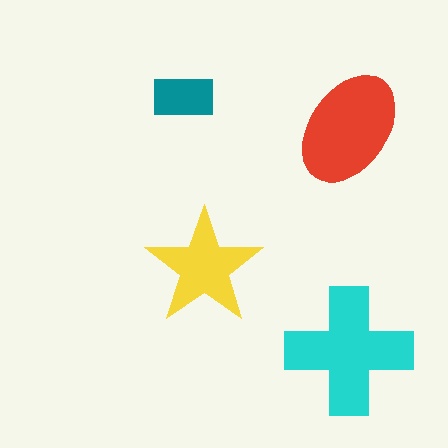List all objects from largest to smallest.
The cyan cross, the red ellipse, the yellow star, the teal rectangle.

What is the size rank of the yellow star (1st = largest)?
3rd.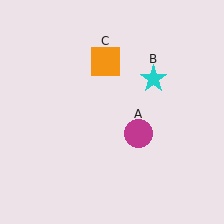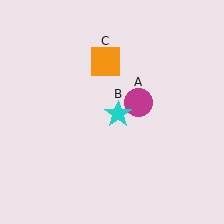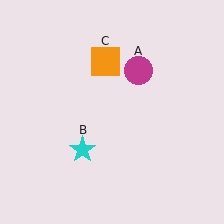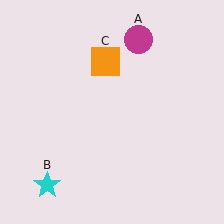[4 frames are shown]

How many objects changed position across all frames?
2 objects changed position: magenta circle (object A), cyan star (object B).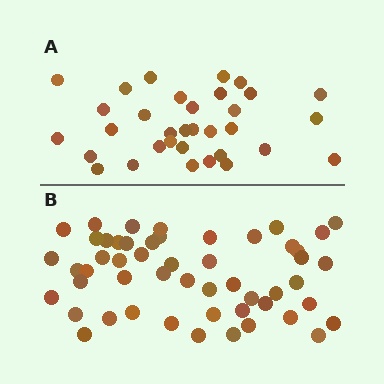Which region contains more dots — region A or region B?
Region B (the bottom region) has more dots.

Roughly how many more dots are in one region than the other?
Region B has approximately 20 more dots than region A.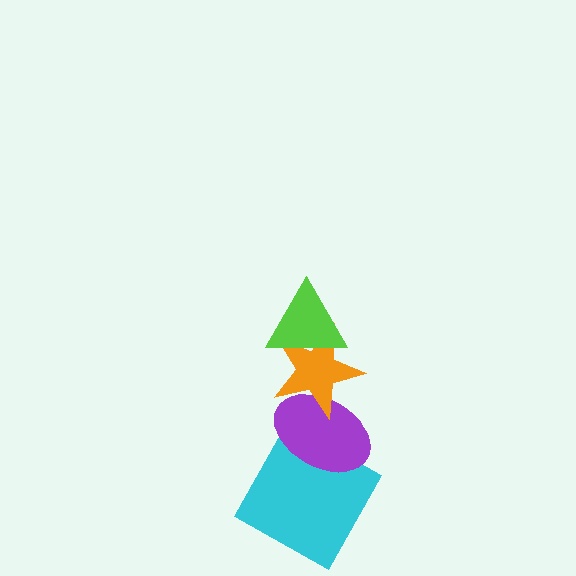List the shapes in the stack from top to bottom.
From top to bottom: the lime triangle, the orange star, the purple ellipse, the cyan square.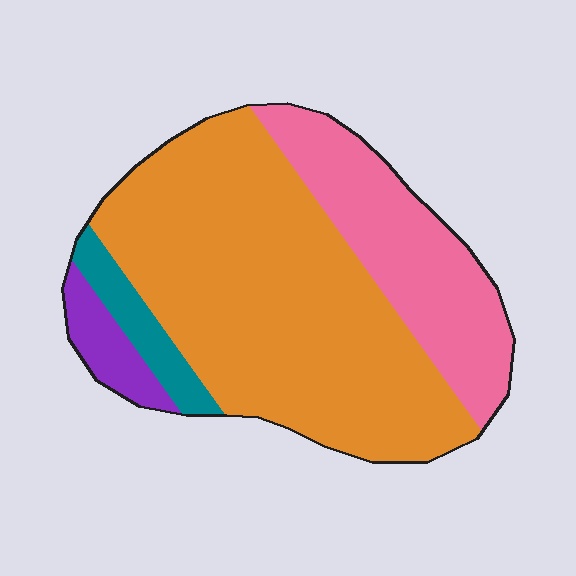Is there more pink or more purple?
Pink.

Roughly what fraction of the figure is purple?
Purple covers about 5% of the figure.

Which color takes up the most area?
Orange, at roughly 60%.